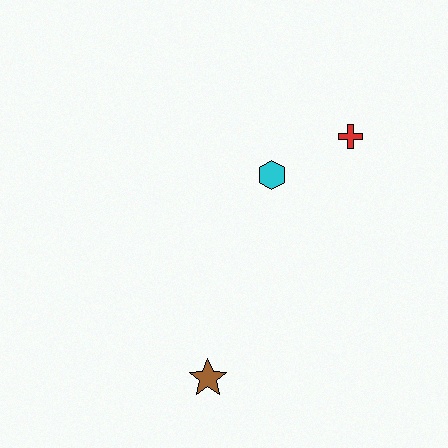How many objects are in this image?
There are 3 objects.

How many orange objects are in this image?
There are no orange objects.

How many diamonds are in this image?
There are no diamonds.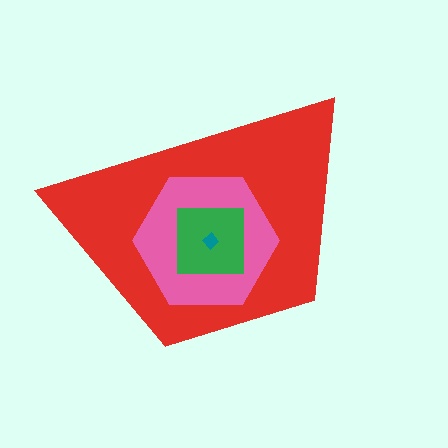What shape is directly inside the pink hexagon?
The green square.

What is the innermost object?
The teal diamond.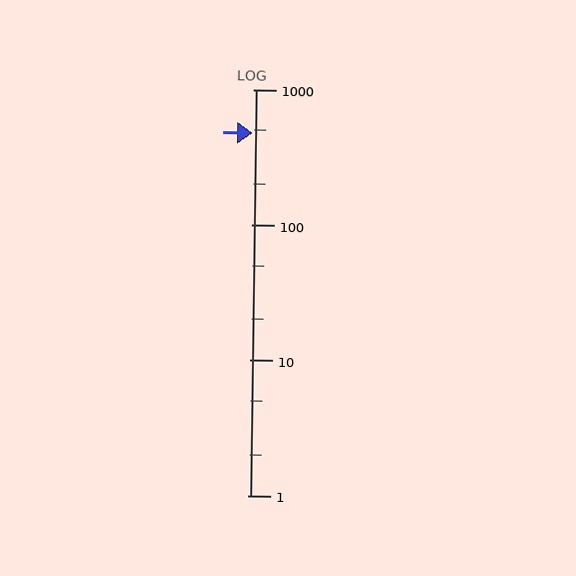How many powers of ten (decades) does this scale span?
The scale spans 3 decades, from 1 to 1000.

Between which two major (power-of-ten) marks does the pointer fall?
The pointer is between 100 and 1000.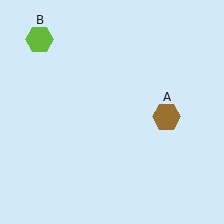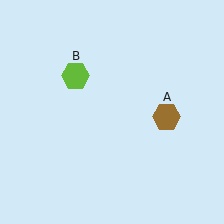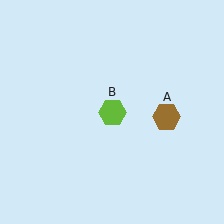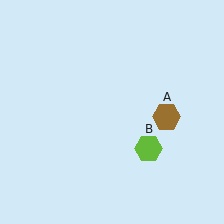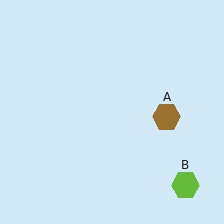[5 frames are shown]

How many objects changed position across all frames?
1 object changed position: lime hexagon (object B).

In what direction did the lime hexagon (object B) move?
The lime hexagon (object B) moved down and to the right.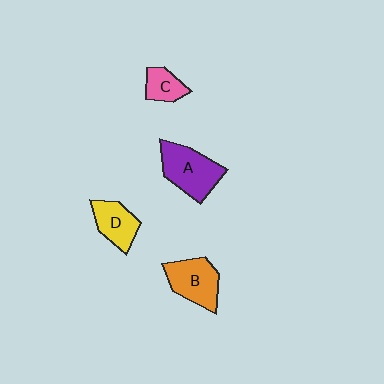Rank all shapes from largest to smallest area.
From largest to smallest: A (purple), B (orange), D (yellow), C (pink).